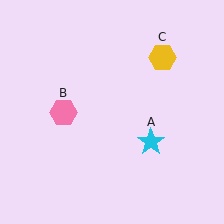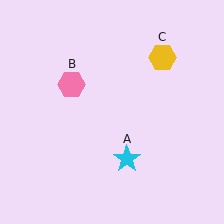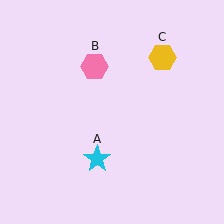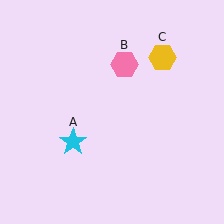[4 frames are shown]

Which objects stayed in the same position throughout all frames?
Yellow hexagon (object C) remained stationary.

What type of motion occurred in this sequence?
The cyan star (object A), pink hexagon (object B) rotated clockwise around the center of the scene.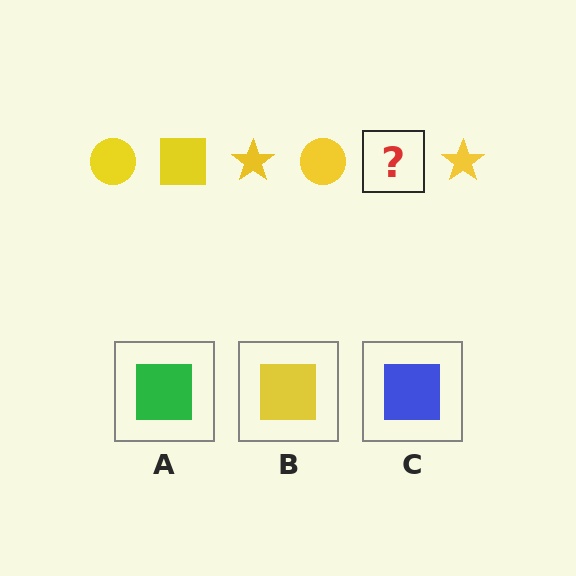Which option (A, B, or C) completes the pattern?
B.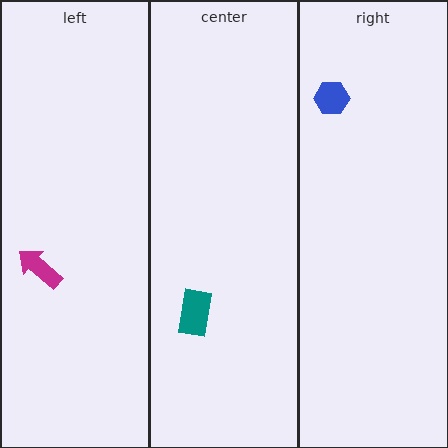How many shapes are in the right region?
1.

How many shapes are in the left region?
1.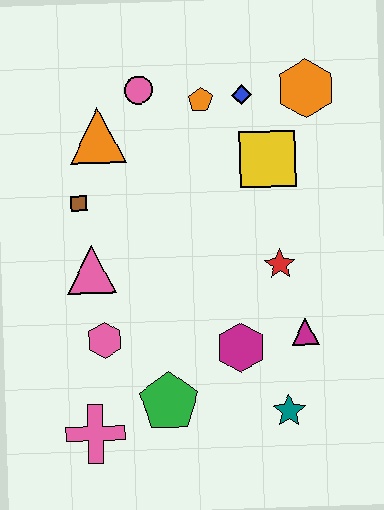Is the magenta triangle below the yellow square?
Yes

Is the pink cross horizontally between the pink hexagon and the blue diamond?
No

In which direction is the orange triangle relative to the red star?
The orange triangle is to the left of the red star.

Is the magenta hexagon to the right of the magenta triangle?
No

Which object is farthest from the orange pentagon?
The pink cross is farthest from the orange pentagon.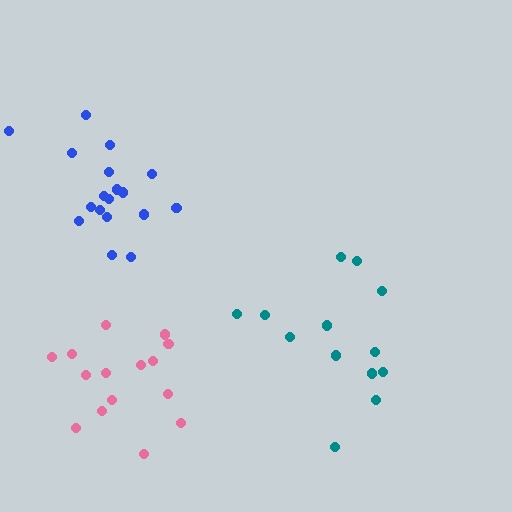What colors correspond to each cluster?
The clusters are colored: teal, blue, pink.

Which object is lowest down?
The pink cluster is bottommost.